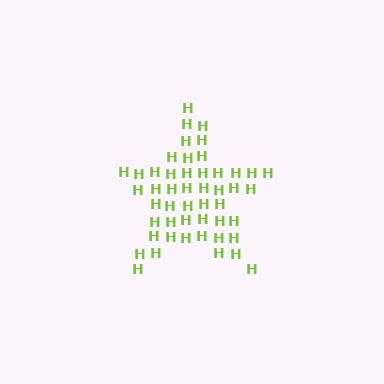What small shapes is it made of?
It is made of small letter H's.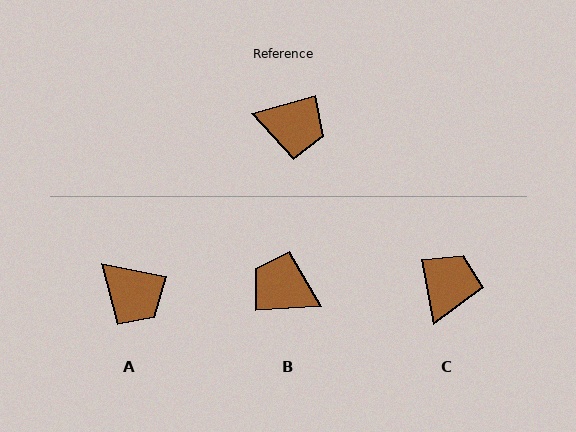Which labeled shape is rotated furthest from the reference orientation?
B, about 168 degrees away.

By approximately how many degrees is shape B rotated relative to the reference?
Approximately 168 degrees counter-clockwise.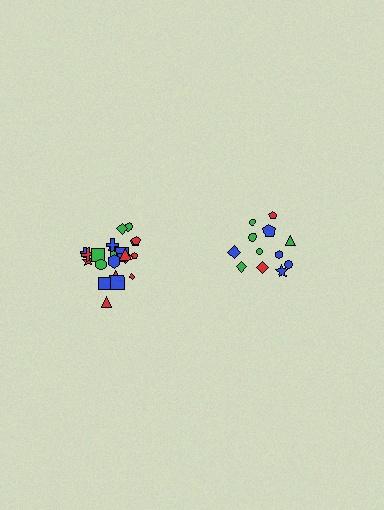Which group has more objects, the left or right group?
The left group.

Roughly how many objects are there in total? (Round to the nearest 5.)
Roughly 35 objects in total.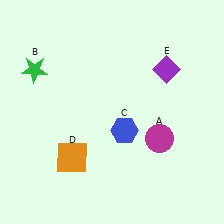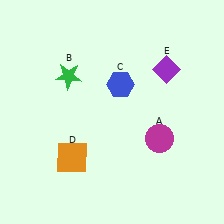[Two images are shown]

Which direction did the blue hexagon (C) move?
The blue hexagon (C) moved up.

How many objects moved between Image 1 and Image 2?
2 objects moved between the two images.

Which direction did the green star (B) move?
The green star (B) moved right.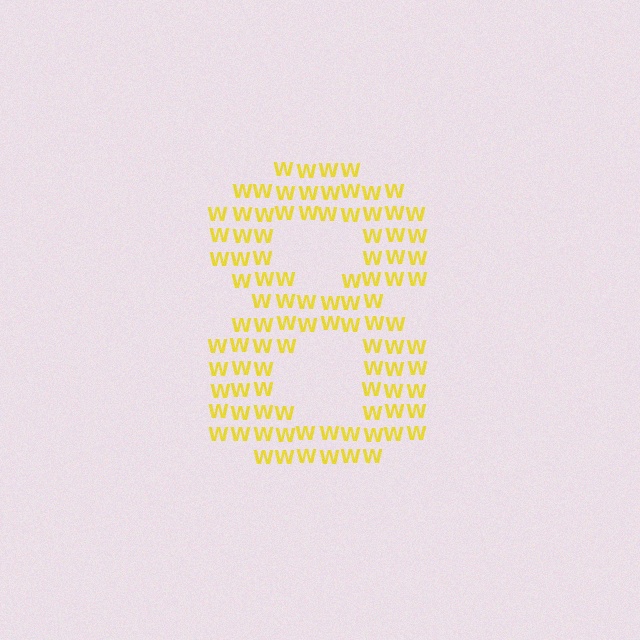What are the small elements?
The small elements are letter W's.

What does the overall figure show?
The overall figure shows the digit 8.